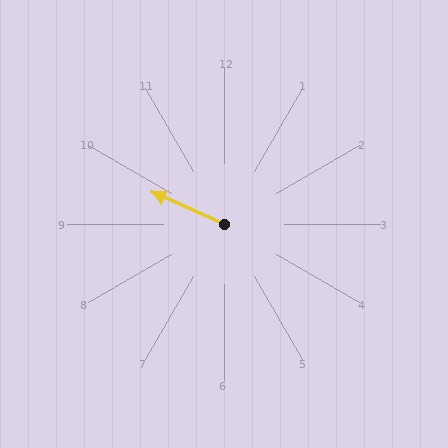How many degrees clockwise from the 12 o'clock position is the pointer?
Approximately 294 degrees.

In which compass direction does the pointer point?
Northwest.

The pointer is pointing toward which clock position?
Roughly 10 o'clock.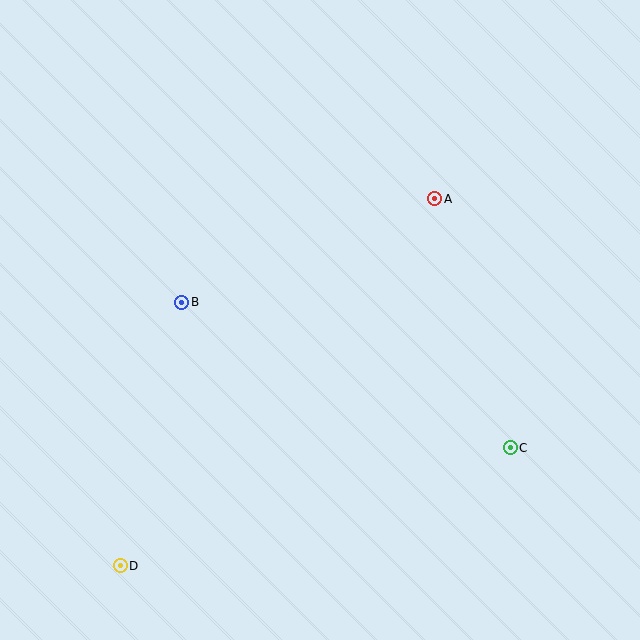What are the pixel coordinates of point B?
Point B is at (182, 302).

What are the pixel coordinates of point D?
Point D is at (120, 566).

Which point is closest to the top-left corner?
Point B is closest to the top-left corner.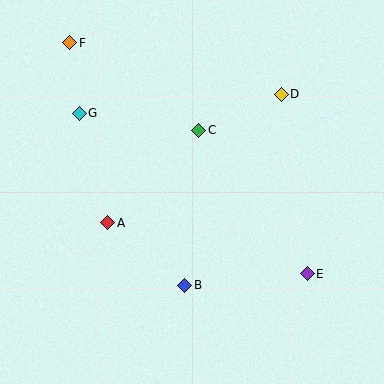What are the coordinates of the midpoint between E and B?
The midpoint between E and B is at (246, 280).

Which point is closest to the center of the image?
Point C at (199, 130) is closest to the center.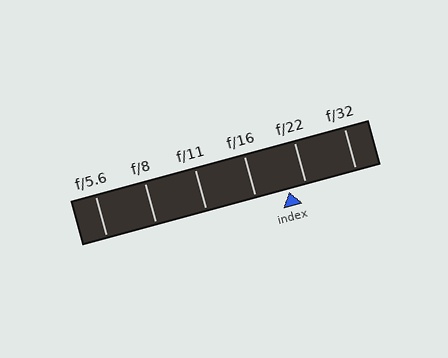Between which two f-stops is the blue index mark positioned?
The index mark is between f/16 and f/22.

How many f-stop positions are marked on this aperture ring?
There are 6 f-stop positions marked.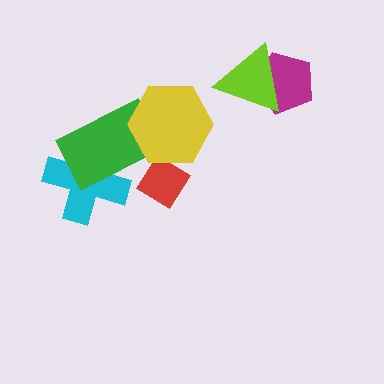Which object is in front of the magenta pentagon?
The lime triangle is in front of the magenta pentagon.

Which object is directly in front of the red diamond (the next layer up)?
The green rectangle is directly in front of the red diamond.